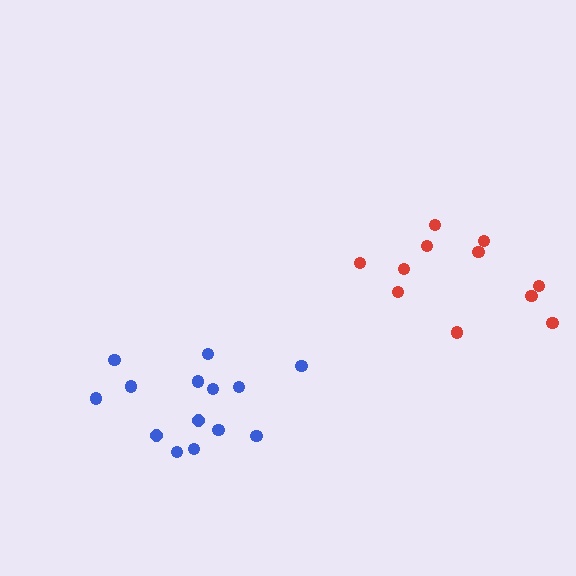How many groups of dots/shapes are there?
There are 2 groups.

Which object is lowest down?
The blue cluster is bottommost.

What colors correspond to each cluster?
The clusters are colored: red, blue.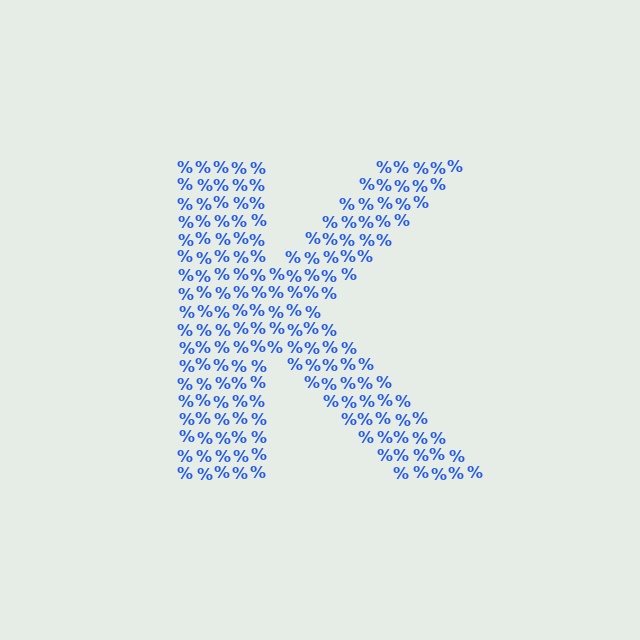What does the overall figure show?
The overall figure shows the letter K.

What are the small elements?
The small elements are percent signs.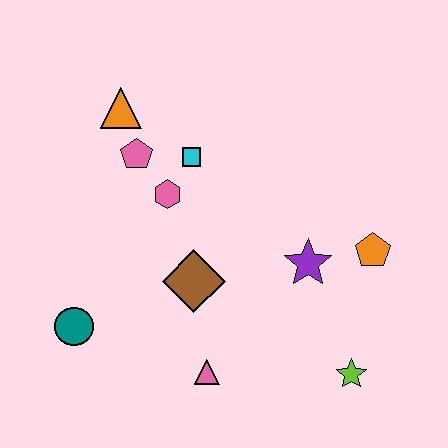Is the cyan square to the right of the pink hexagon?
Yes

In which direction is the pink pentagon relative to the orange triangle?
The pink pentagon is below the orange triangle.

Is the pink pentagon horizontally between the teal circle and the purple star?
Yes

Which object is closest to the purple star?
The orange pentagon is closest to the purple star.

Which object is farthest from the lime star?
The orange triangle is farthest from the lime star.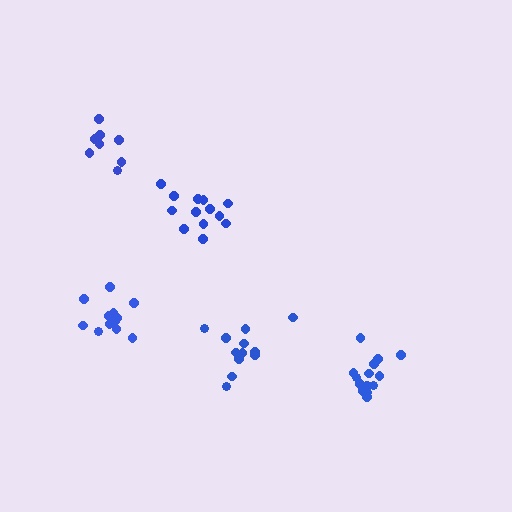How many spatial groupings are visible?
There are 5 spatial groupings.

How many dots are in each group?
Group 1: 12 dots, Group 2: 12 dots, Group 3: 14 dots, Group 4: 8 dots, Group 5: 14 dots (60 total).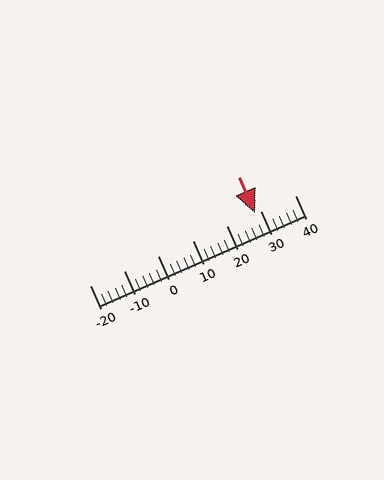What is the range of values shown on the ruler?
The ruler shows values from -20 to 40.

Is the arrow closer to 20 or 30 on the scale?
The arrow is closer to 30.